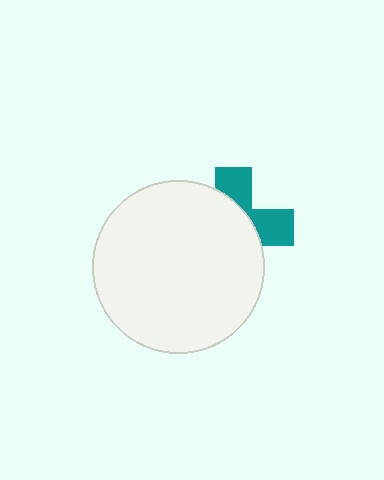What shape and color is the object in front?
The object in front is a white circle.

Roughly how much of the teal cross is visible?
A small part of it is visible (roughly 35%).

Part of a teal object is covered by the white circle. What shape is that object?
It is a cross.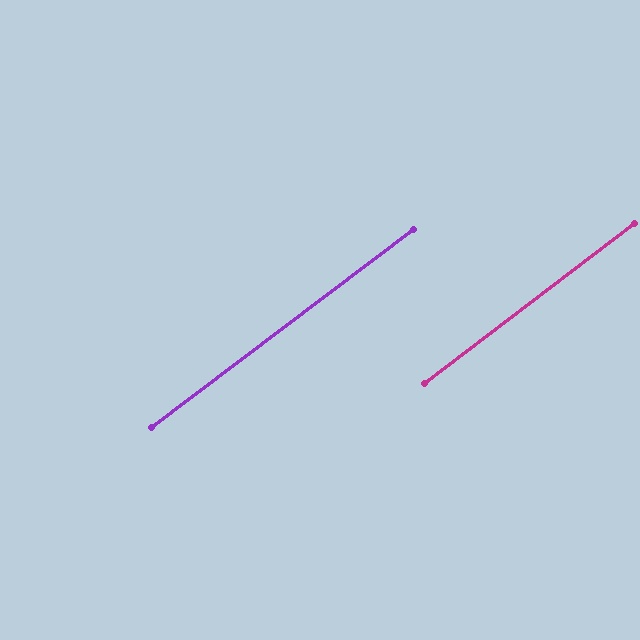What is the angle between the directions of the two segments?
Approximately 0 degrees.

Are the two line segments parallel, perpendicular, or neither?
Parallel — their directions differ by only 0.2°.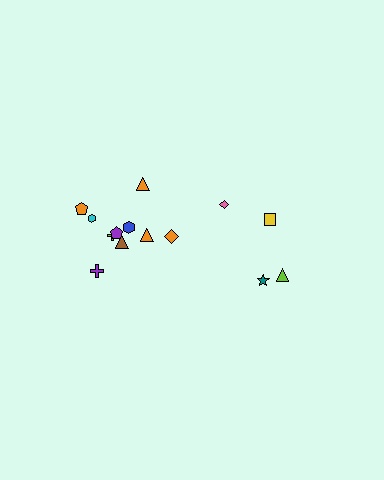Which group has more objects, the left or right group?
The left group.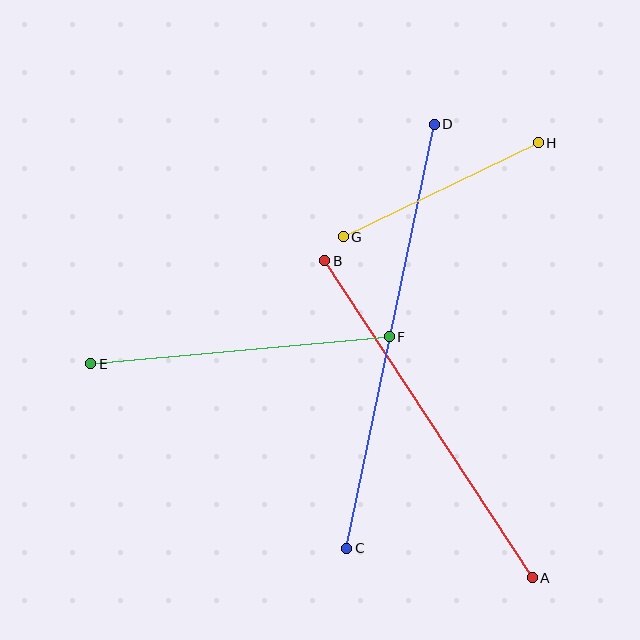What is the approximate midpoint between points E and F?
The midpoint is at approximately (240, 350) pixels.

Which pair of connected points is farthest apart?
Points C and D are farthest apart.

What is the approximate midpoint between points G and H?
The midpoint is at approximately (441, 190) pixels.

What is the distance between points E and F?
The distance is approximately 300 pixels.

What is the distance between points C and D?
The distance is approximately 433 pixels.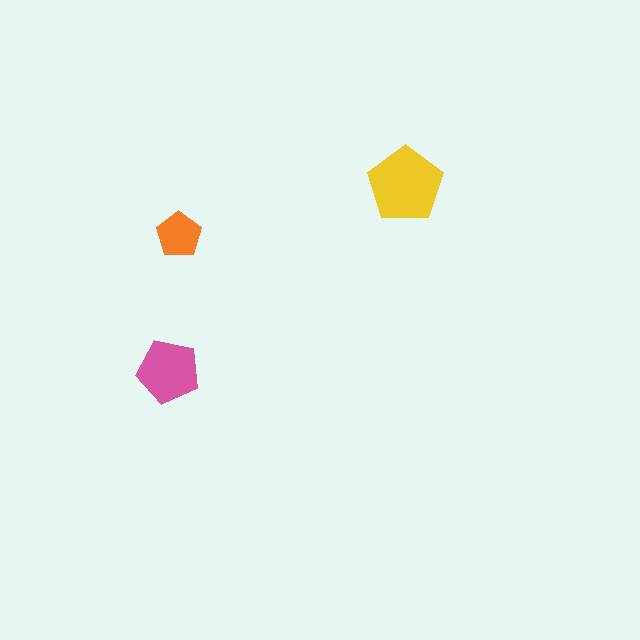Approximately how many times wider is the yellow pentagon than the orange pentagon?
About 1.5 times wider.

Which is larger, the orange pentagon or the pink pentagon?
The pink one.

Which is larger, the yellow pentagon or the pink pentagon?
The yellow one.